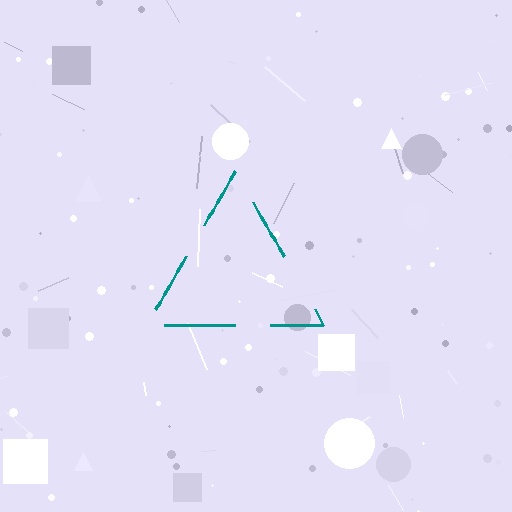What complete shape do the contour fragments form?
The contour fragments form a triangle.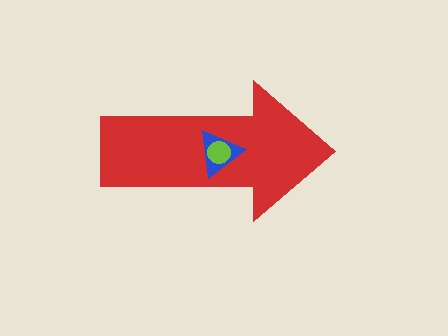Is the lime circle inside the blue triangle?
Yes.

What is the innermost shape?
The lime circle.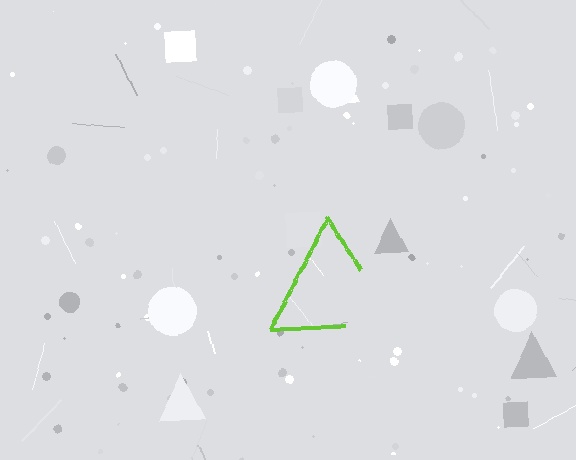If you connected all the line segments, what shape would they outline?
They would outline a triangle.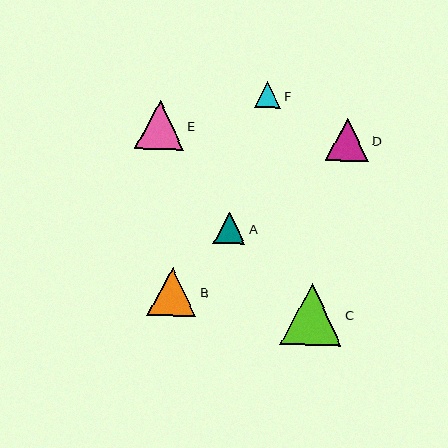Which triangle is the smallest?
Triangle F is the smallest with a size of approximately 26 pixels.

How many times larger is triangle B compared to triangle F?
Triangle B is approximately 1.9 times the size of triangle F.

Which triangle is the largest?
Triangle C is the largest with a size of approximately 61 pixels.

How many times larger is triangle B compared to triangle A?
Triangle B is approximately 1.5 times the size of triangle A.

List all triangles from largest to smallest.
From largest to smallest: C, E, B, D, A, F.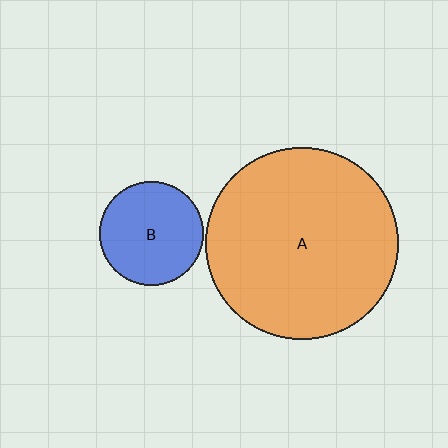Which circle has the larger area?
Circle A (orange).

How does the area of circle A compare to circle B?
Approximately 3.4 times.